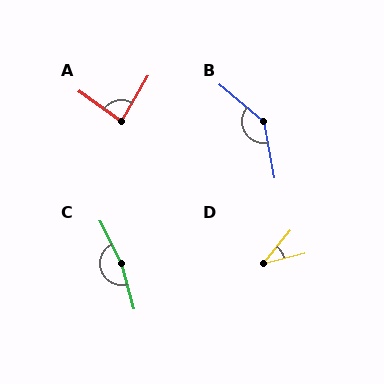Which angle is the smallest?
D, at approximately 36 degrees.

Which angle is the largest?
C, at approximately 169 degrees.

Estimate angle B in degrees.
Approximately 140 degrees.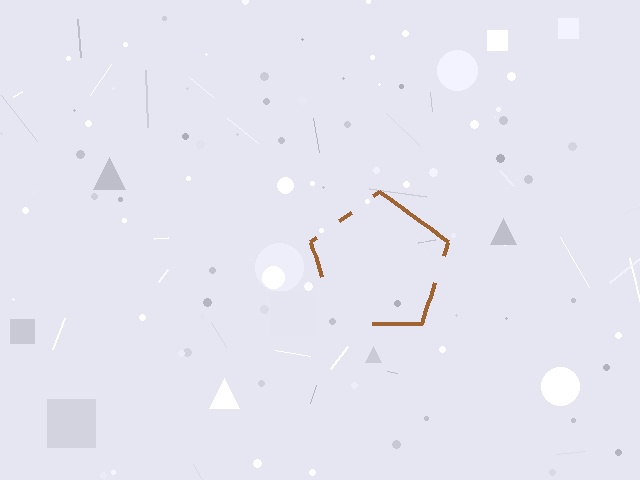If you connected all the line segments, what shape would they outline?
They would outline a pentagon.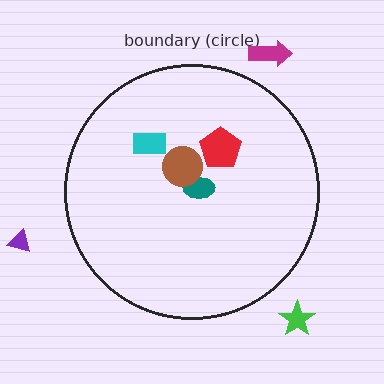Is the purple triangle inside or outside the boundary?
Outside.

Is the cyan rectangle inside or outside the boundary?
Inside.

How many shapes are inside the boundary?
4 inside, 3 outside.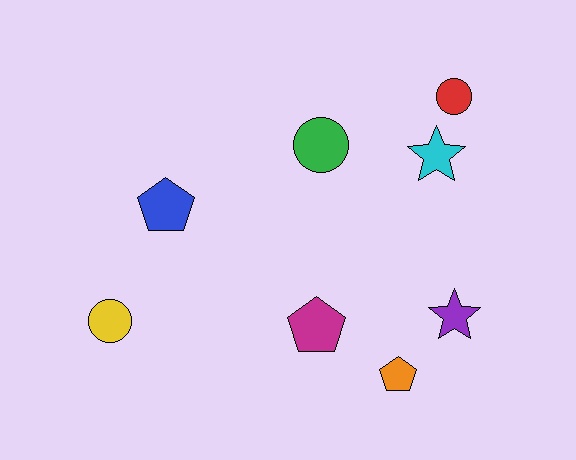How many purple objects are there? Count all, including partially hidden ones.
There is 1 purple object.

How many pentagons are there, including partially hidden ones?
There are 3 pentagons.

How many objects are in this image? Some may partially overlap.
There are 8 objects.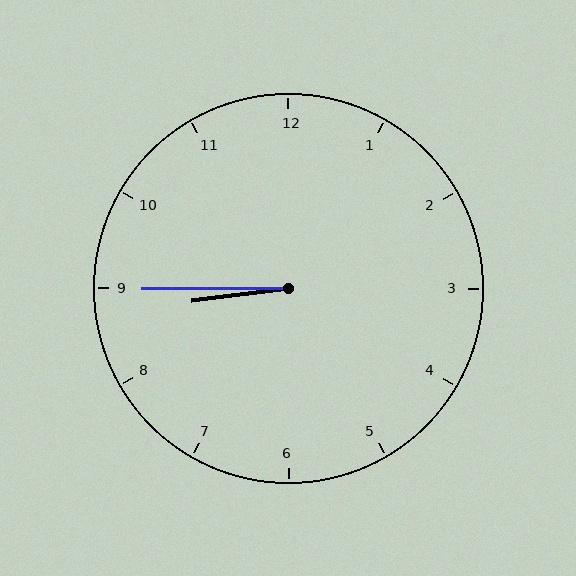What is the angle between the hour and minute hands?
Approximately 8 degrees.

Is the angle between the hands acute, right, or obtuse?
It is acute.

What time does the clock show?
8:45.